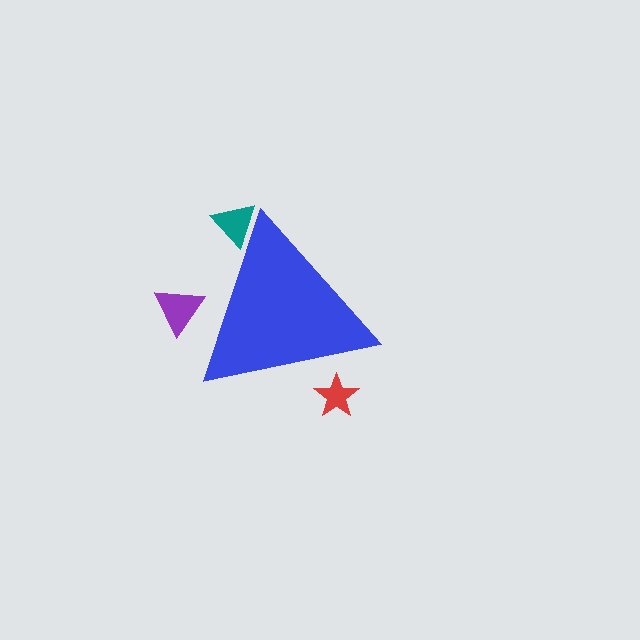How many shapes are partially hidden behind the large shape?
3 shapes are partially hidden.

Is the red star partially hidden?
Yes, the red star is partially hidden behind the blue triangle.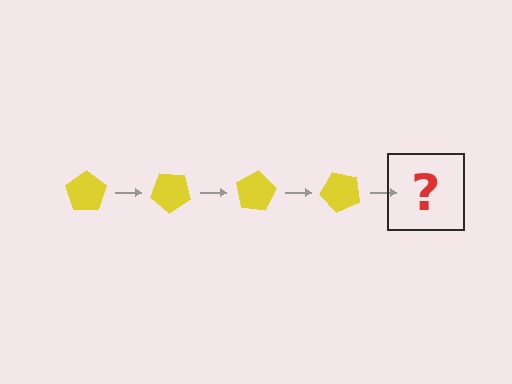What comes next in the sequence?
The next element should be a yellow pentagon rotated 160 degrees.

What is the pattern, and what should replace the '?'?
The pattern is that the pentagon rotates 40 degrees each step. The '?' should be a yellow pentagon rotated 160 degrees.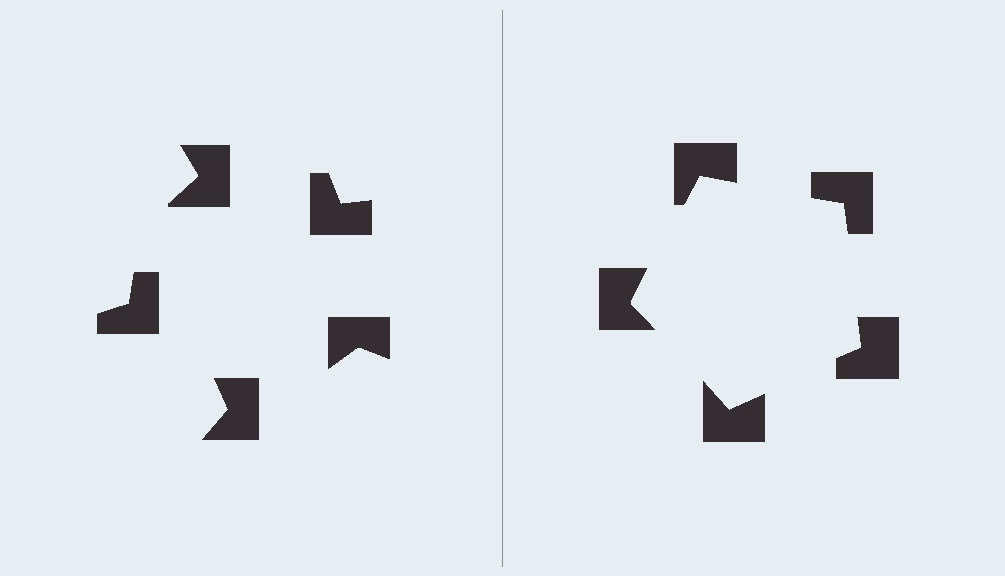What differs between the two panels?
The notched squares are positioned identically on both sides; only the wedge orientations differ. On the right they align to a pentagon; on the left they are misaligned.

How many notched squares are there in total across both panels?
10 — 5 on each side.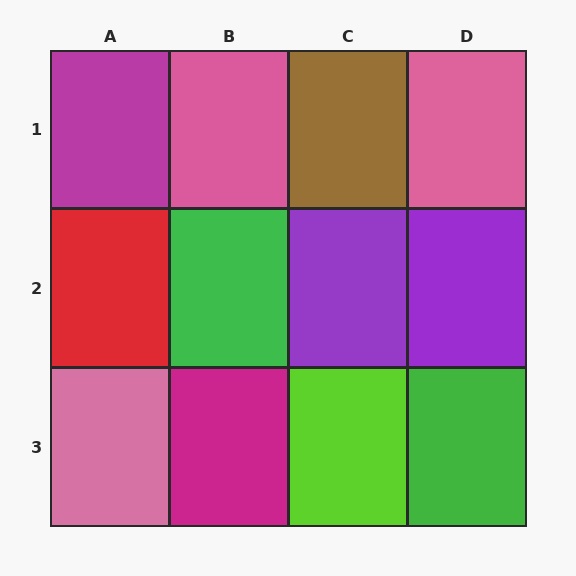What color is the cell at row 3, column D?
Green.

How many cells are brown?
1 cell is brown.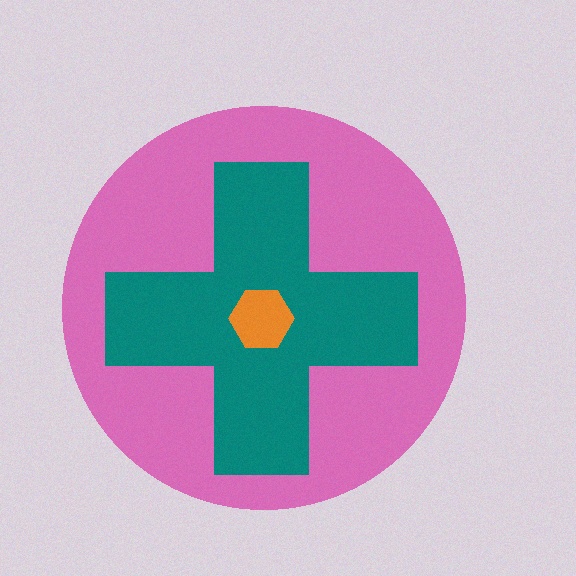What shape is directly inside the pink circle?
The teal cross.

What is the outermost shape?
The pink circle.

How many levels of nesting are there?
3.